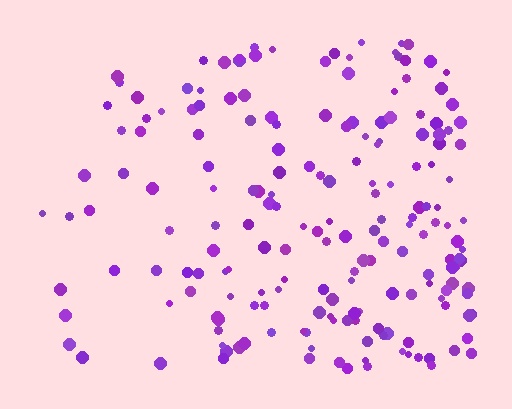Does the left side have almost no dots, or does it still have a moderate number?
Still a moderate number, just noticeably fewer than the right.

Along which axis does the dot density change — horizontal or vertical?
Horizontal.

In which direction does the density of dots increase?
From left to right, with the right side densest.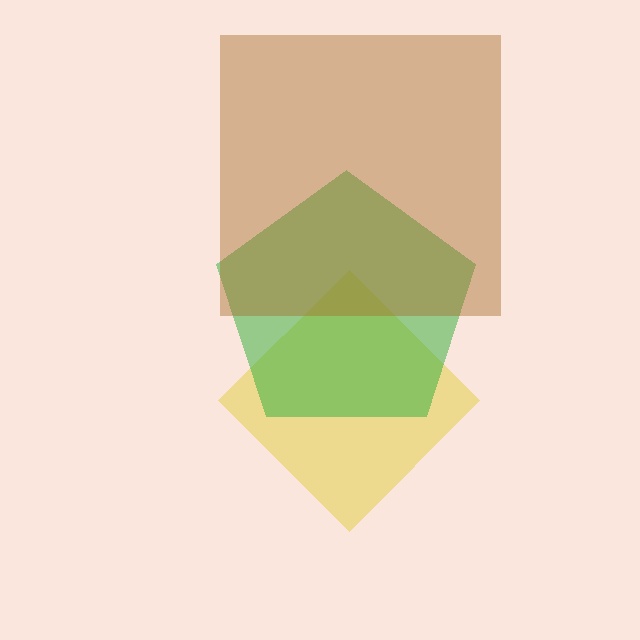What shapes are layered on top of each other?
The layered shapes are: a yellow diamond, a green pentagon, a brown square.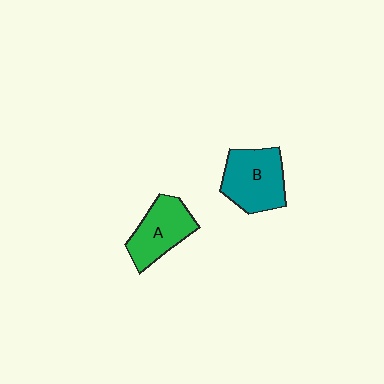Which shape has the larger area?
Shape B (teal).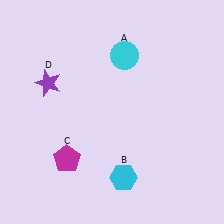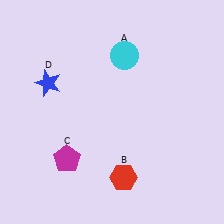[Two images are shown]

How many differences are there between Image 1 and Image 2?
There are 2 differences between the two images.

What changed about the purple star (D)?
In Image 1, D is purple. In Image 2, it changed to blue.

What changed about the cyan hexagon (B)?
In Image 1, B is cyan. In Image 2, it changed to red.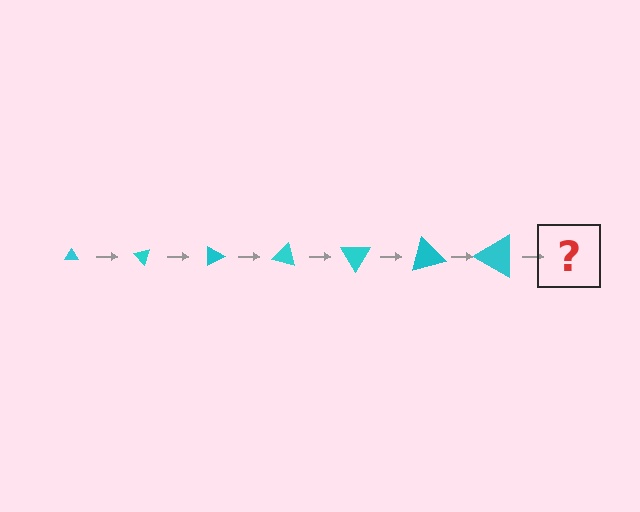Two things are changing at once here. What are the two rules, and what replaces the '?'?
The two rules are that the triangle grows larger each step and it rotates 45 degrees each step. The '?' should be a triangle, larger than the previous one and rotated 315 degrees from the start.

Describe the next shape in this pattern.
It should be a triangle, larger than the previous one and rotated 315 degrees from the start.